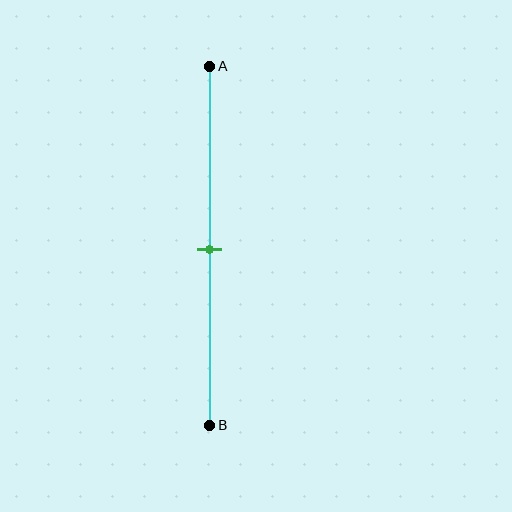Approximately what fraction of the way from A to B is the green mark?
The green mark is approximately 50% of the way from A to B.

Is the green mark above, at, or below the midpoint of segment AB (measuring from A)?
The green mark is approximately at the midpoint of segment AB.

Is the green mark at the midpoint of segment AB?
Yes, the mark is approximately at the midpoint.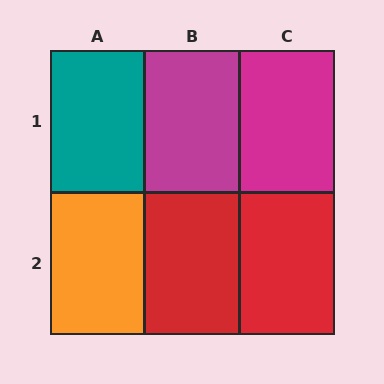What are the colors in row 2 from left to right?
Orange, red, red.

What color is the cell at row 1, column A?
Teal.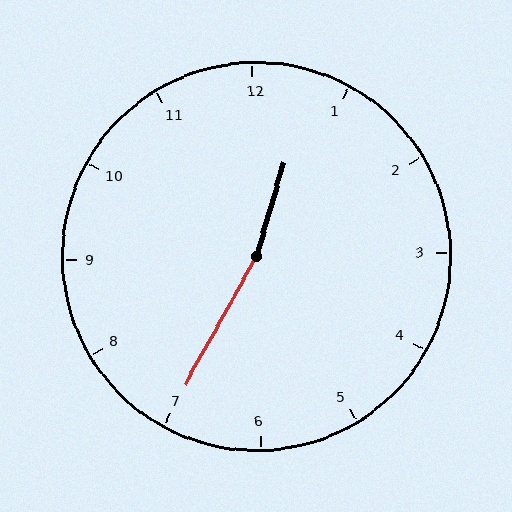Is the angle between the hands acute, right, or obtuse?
It is obtuse.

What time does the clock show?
12:35.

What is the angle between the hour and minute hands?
Approximately 168 degrees.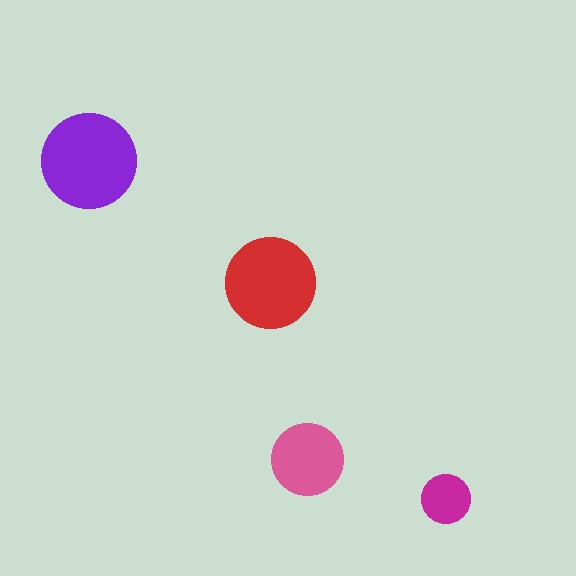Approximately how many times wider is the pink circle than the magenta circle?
About 1.5 times wider.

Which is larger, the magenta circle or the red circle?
The red one.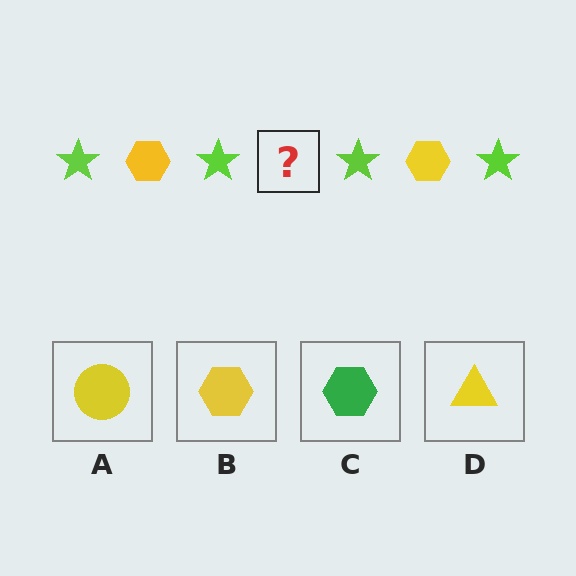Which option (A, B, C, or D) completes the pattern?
B.